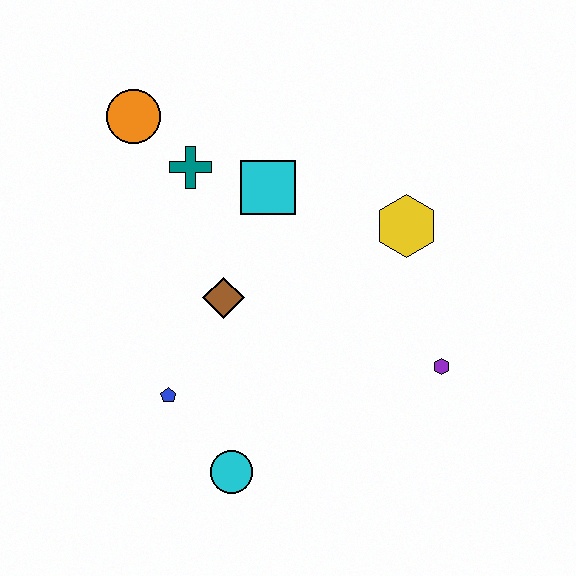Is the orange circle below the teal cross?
No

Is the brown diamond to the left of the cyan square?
Yes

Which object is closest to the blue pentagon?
The cyan circle is closest to the blue pentagon.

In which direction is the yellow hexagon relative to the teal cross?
The yellow hexagon is to the right of the teal cross.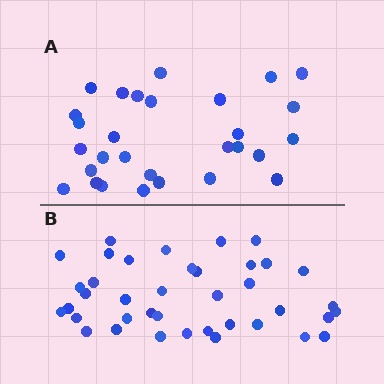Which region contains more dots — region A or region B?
Region B (the bottom region) has more dots.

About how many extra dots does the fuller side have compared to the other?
Region B has roughly 10 or so more dots than region A.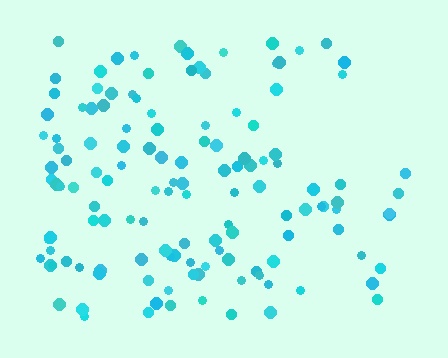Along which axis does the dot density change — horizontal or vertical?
Horizontal.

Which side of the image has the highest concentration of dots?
The left.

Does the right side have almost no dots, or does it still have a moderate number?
Still a moderate number, just noticeably fewer than the left.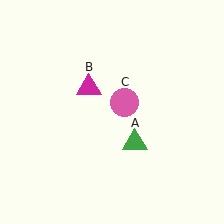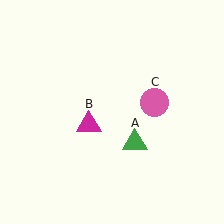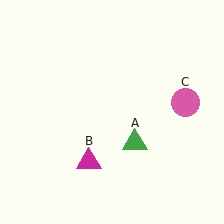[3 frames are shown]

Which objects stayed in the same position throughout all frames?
Green triangle (object A) remained stationary.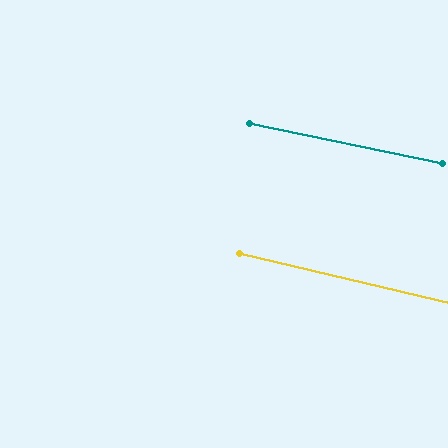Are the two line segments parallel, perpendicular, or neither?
Parallel — their directions differ by only 1.7°.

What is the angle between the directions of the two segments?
Approximately 2 degrees.